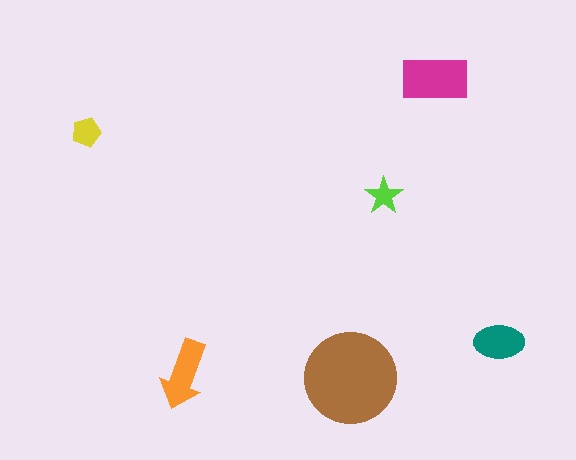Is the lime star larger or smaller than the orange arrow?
Smaller.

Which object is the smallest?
The lime star.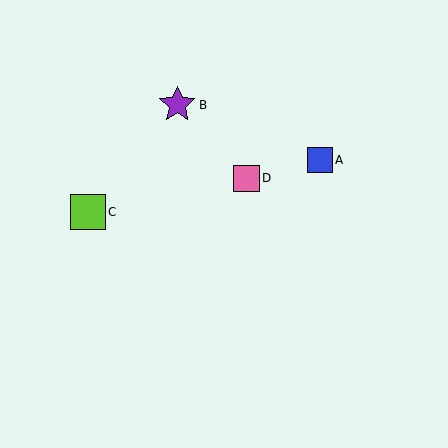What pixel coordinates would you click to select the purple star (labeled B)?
Click at (177, 105) to select the purple star B.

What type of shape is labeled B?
Shape B is a purple star.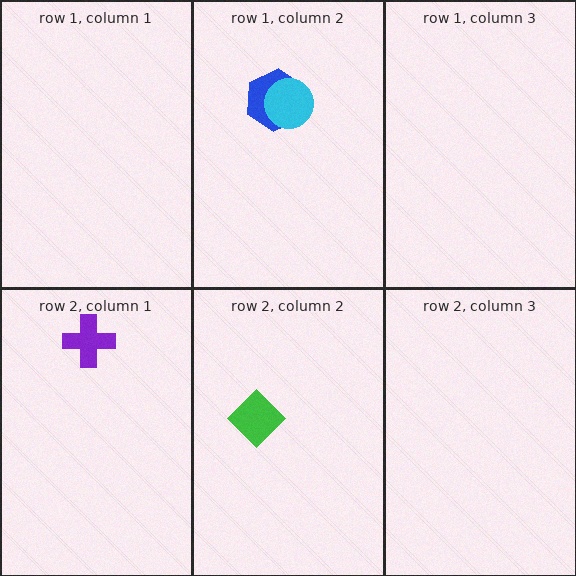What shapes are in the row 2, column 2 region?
The green diamond.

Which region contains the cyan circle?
The row 1, column 2 region.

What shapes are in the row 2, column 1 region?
The purple cross.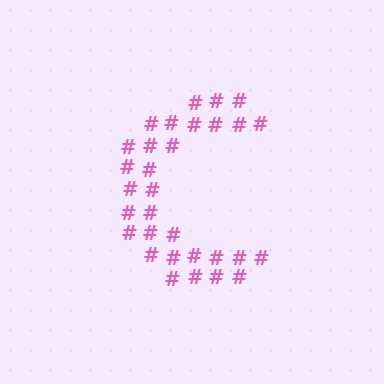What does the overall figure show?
The overall figure shows the letter C.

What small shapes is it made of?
It is made of small hash symbols.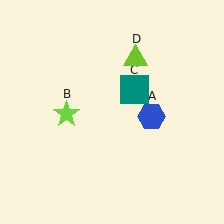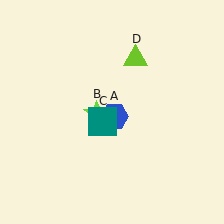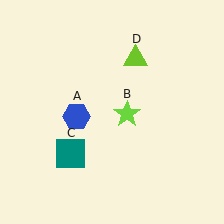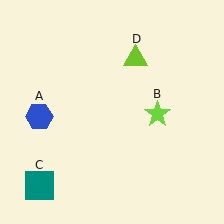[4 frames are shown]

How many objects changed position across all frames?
3 objects changed position: blue hexagon (object A), lime star (object B), teal square (object C).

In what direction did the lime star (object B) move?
The lime star (object B) moved right.